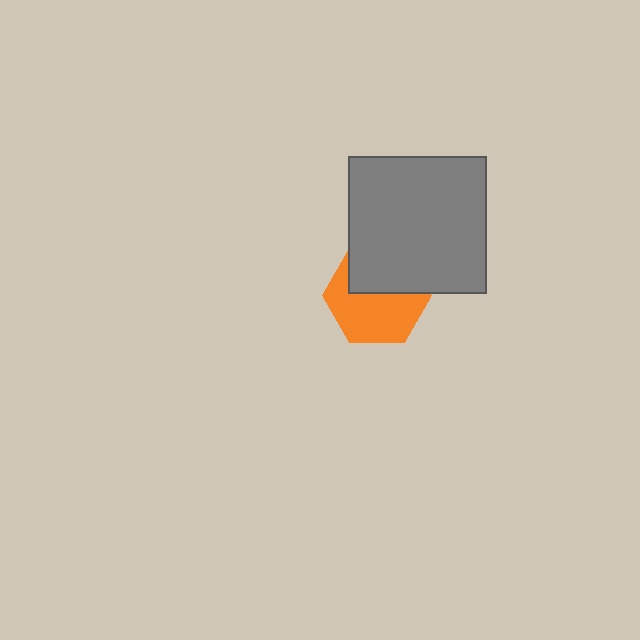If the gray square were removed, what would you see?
You would see the complete orange hexagon.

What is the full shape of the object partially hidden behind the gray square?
The partially hidden object is an orange hexagon.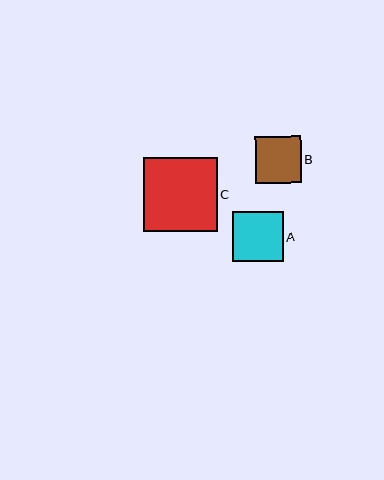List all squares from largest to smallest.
From largest to smallest: C, A, B.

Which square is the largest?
Square C is the largest with a size of approximately 74 pixels.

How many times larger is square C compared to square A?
Square C is approximately 1.5 times the size of square A.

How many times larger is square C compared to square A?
Square C is approximately 1.5 times the size of square A.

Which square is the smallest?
Square B is the smallest with a size of approximately 46 pixels.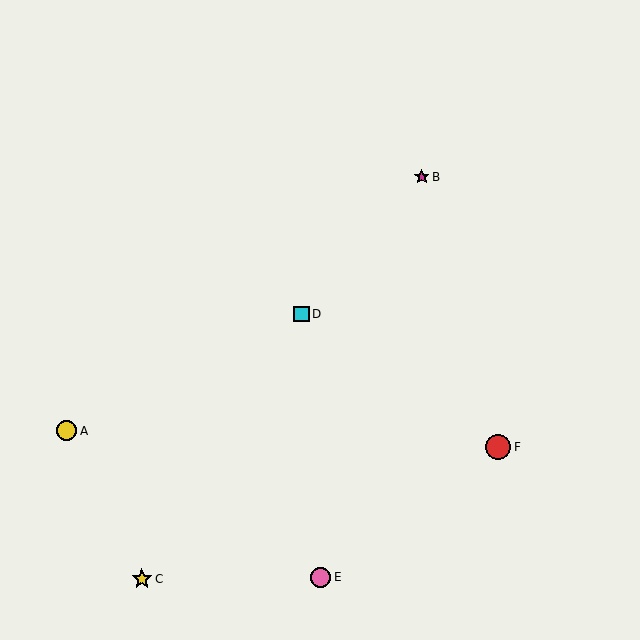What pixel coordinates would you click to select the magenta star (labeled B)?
Click at (422, 177) to select the magenta star B.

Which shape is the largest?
The red circle (labeled F) is the largest.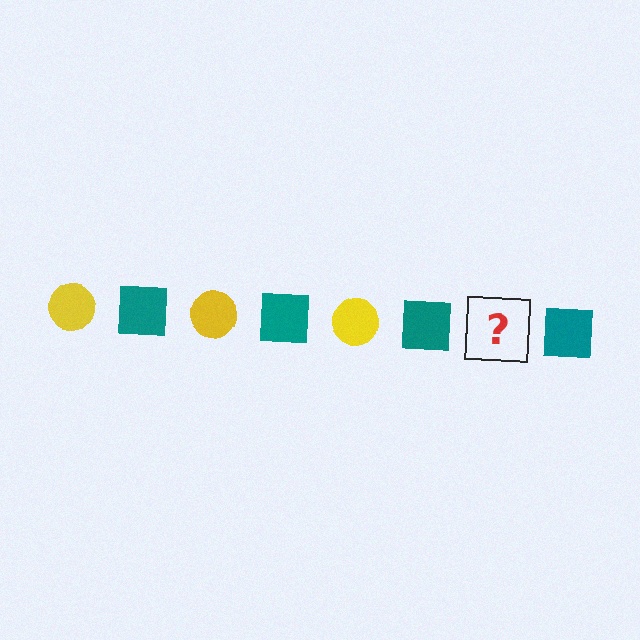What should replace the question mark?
The question mark should be replaced with a yellow circle.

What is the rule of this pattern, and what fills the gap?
The rule is that the pattern alternates between yellow circle and teal square. The gap should be filled with a yellow circle.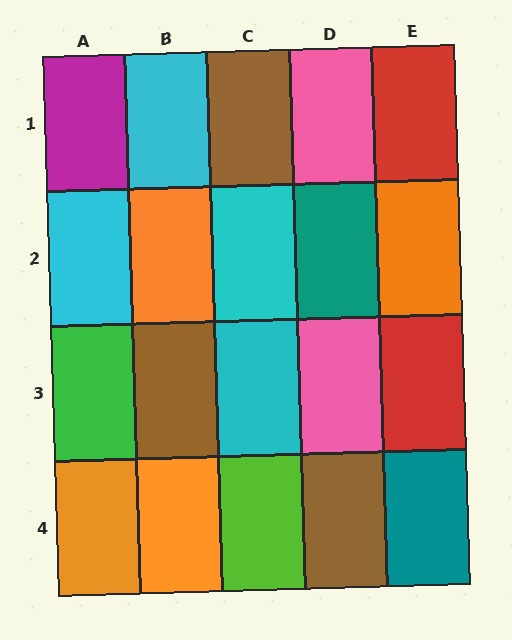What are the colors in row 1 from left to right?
Magenta, cyan, brown, pink, red.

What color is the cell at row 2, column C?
Cyan.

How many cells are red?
2 cells are red.